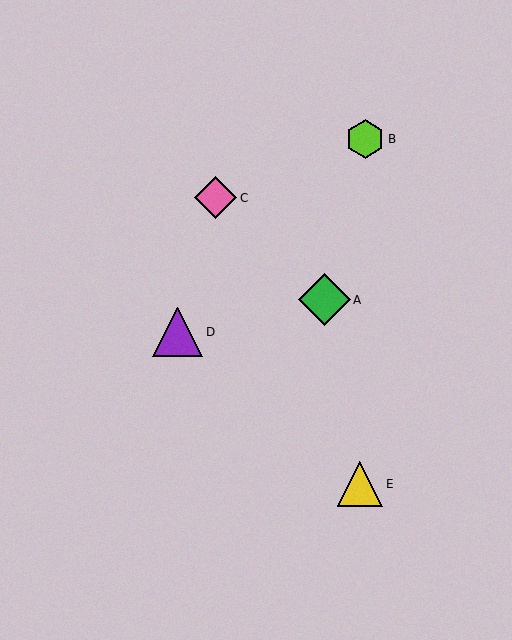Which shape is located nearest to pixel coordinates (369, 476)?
The yellow triangle (labeled E) at (360, 484) is nearest to that location.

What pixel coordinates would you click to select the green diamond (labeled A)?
Click at (324, 300) to select the green diamond A.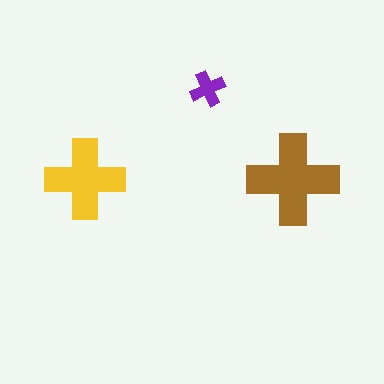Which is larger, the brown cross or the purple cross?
The brown one.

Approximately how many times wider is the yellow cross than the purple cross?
About 2.5 times wider.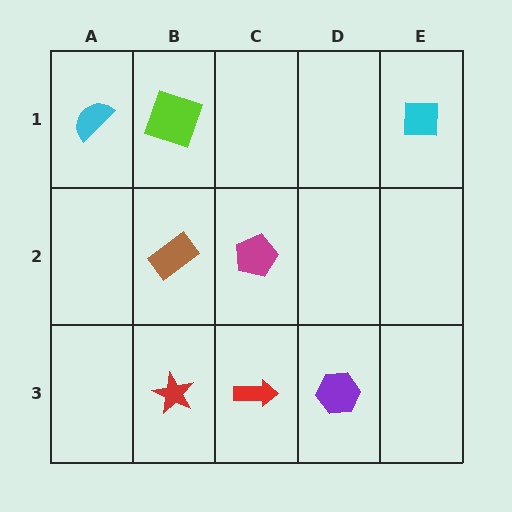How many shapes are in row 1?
3 shapes.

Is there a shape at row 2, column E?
No, that cell is empty.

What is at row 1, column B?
A lime square.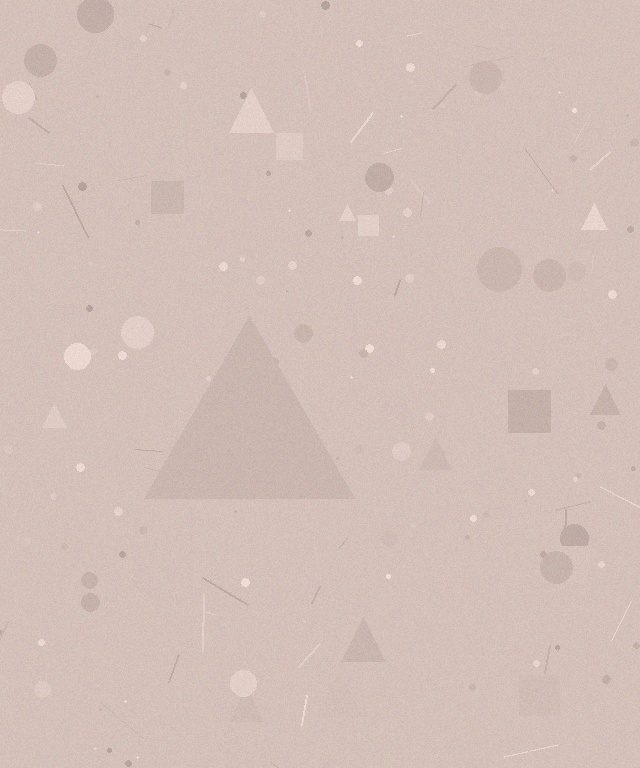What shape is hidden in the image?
A triangle is hidden in the image.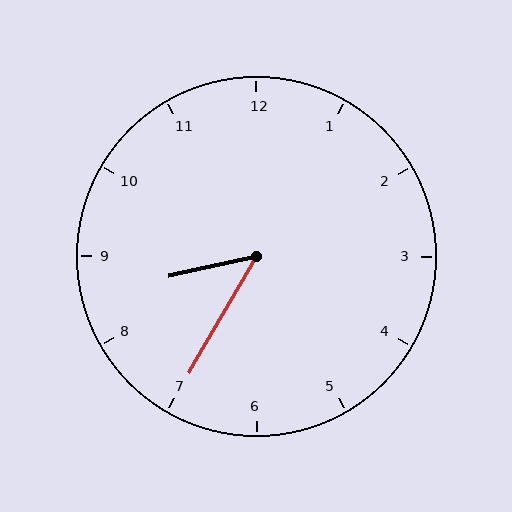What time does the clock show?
8:35.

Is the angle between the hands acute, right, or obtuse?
It is acute.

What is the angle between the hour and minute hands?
Approximately 48 degrees.